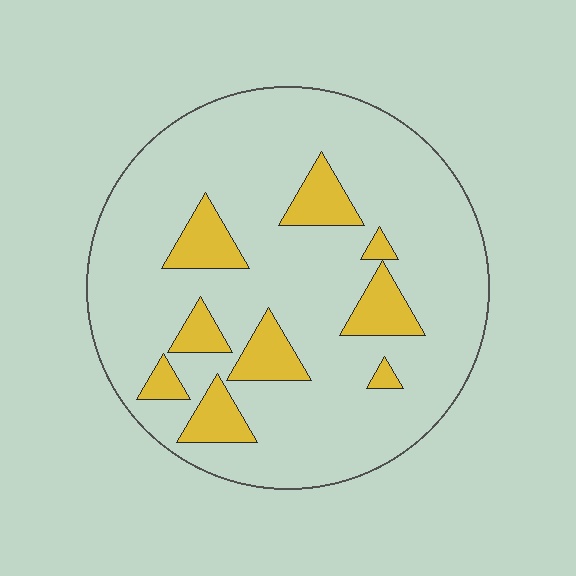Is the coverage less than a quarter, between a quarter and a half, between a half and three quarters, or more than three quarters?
Less than a quarter.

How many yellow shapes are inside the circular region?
9.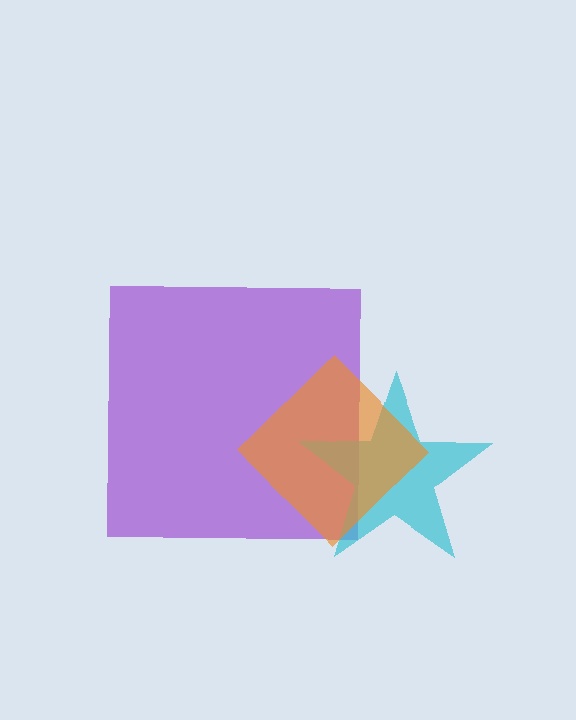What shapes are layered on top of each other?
The layered shapes are: a purple square, a cyan star, an orange diamond.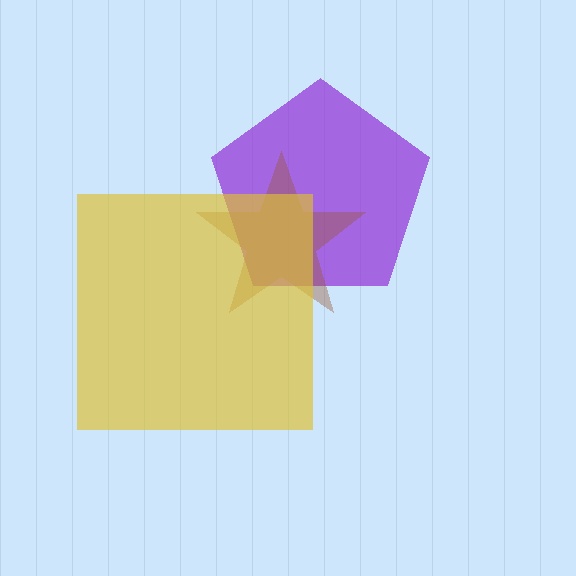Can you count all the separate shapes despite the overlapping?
Yes, there are 3 separate shapes.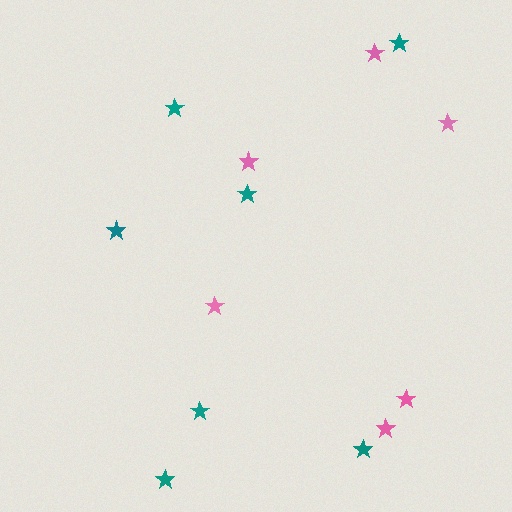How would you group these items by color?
There are 2 groups: one group of teal stars (7) and one group of pink stars (6).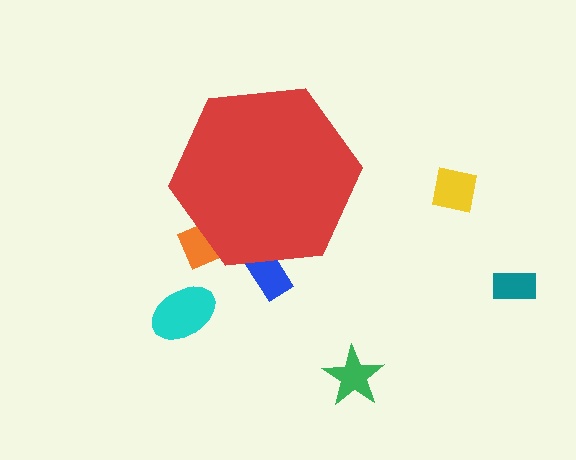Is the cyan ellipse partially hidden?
No, the cyan ellipse is fully visible.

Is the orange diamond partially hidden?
Yes, the orange diamond is partially hidden behind the red hexagon.